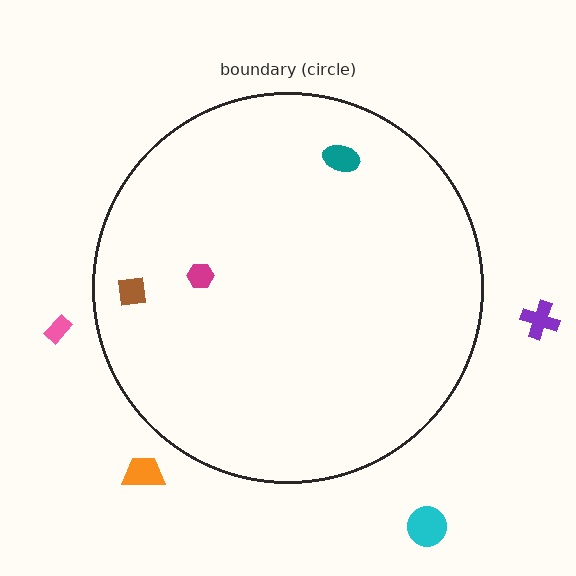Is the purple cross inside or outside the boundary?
Outside.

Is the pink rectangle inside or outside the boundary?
Outside.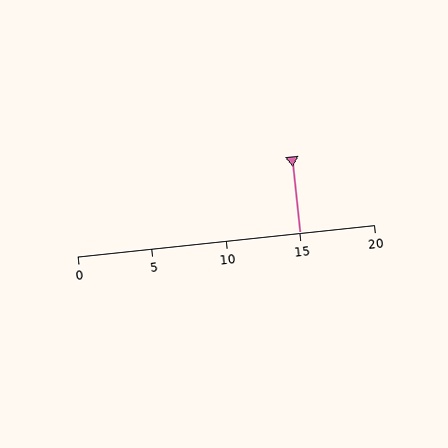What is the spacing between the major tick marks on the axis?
The major ticks are spaced 5 apart.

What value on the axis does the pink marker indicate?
The marker indicates approximately 15.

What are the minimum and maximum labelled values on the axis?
The axis runs from 0 to 20.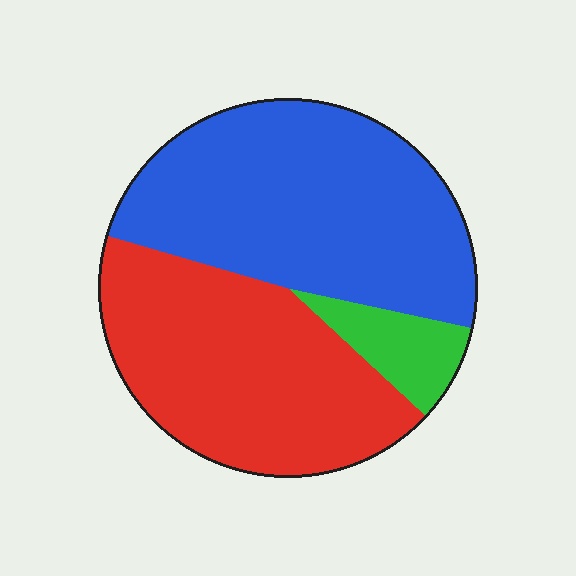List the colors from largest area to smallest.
From largest to smallest: blue, red, green.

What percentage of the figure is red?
Red covers about 45% of the figure.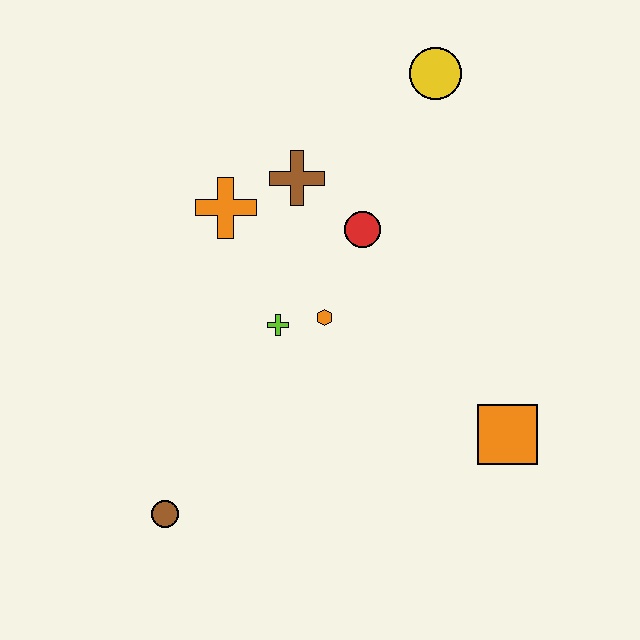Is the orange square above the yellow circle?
No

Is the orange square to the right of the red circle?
Yes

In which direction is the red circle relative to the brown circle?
The red circle is above the brown circle.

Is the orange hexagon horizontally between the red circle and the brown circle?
Yes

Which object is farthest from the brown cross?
The brown circle is farthest from the brown cross.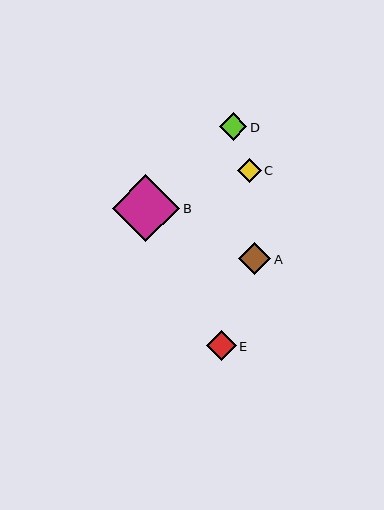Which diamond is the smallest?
Diamond C is the smallest with a size of approximately 24 pixels.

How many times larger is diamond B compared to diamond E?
Diamond B is approximately 2.3 times the size of diamond E.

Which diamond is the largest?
Diamond B is the largest with a size of approximately 67 pixels.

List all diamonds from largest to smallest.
From largest to smallest: B, A, E, D, C.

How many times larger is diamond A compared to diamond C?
Diamond A is approximately 1.3 times the size of diamond C.